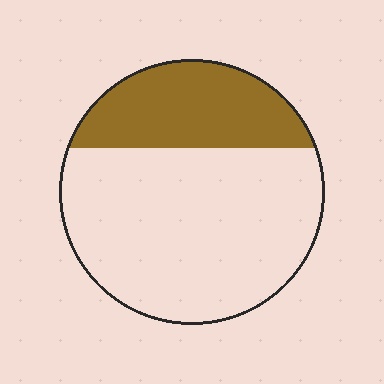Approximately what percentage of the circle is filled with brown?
Approximately 30%.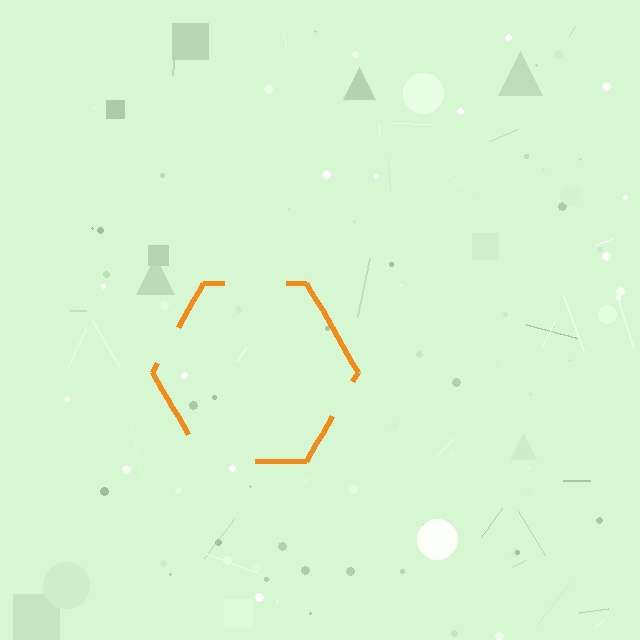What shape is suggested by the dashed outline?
The dashed outline suggests a hexagon.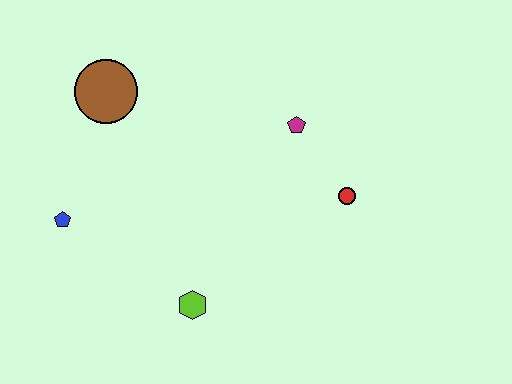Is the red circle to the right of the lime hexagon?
Yes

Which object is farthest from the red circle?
The blue pentagon is farthest from the red circle.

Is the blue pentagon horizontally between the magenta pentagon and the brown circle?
No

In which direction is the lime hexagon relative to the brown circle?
The lime hexagon is below the brown circle.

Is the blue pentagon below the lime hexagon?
No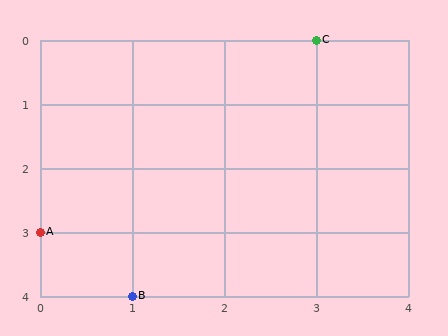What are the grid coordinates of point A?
Point A is at grid coordinates (0, 3).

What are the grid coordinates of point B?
Point B is at grid coordinates (1, 4).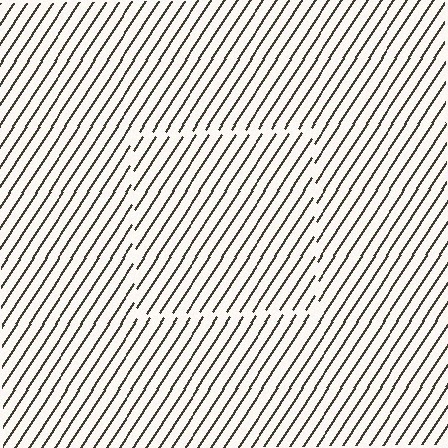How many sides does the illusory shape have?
4 sides — the line-ends trace a square.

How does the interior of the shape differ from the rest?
The interior of the shape contains the same grating, shifted by half a period — the contour is defined by the phase discontinuity where line-ends from the inner and outer gratings abut.